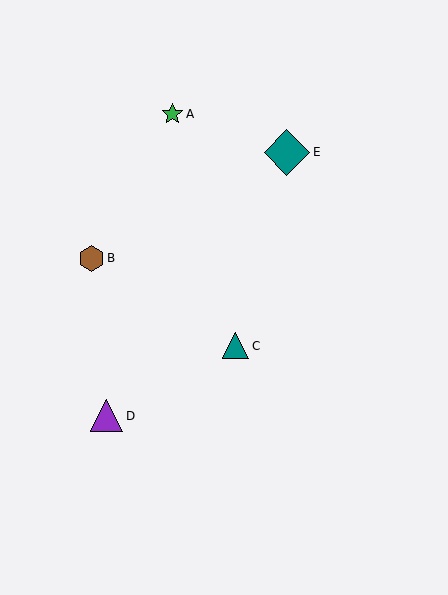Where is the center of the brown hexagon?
The center of the brown hexagon is at (91, 258).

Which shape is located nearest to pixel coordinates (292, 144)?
The teal diamond (labeled E) at (287, 152) is nearest to that location.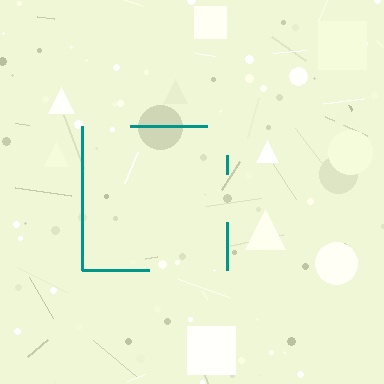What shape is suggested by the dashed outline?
The dashed outline suggests a square.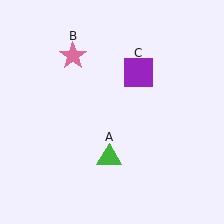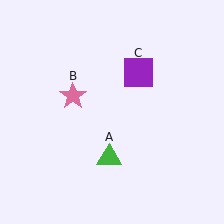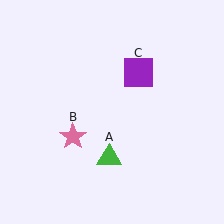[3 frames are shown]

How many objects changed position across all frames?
1 object changed position: pink star (object B).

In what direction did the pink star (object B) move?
The pink star (object B) moved down.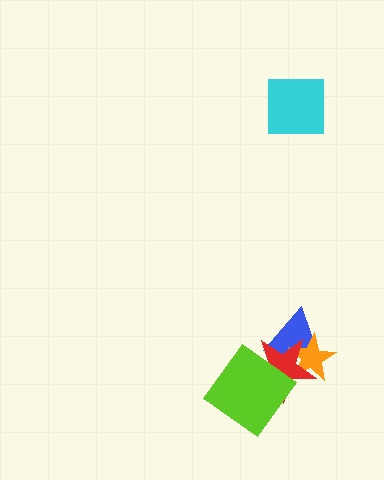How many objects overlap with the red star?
3 objects overlap with the red star.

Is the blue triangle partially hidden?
Yes, it is partially covered by another shape.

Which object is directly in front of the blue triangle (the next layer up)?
The orange star is directly in front of the blue triangle.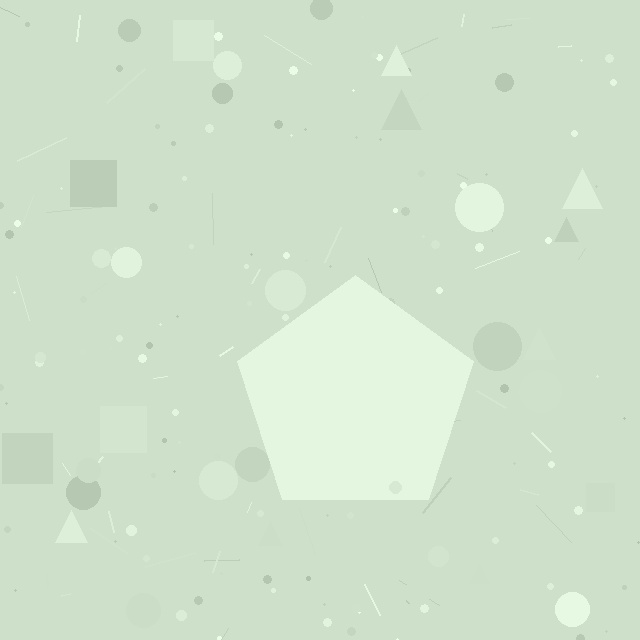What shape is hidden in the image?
A pentagon is hidden in the image.